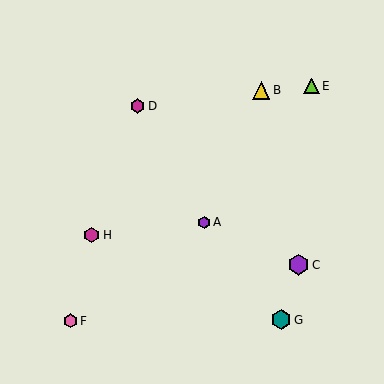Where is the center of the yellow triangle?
The center of the yellow triangle is at (261, 90).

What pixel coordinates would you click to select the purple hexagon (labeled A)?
Click at (204, 222) to select the purple hexagon A.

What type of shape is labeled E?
Shape E is a lime triangle.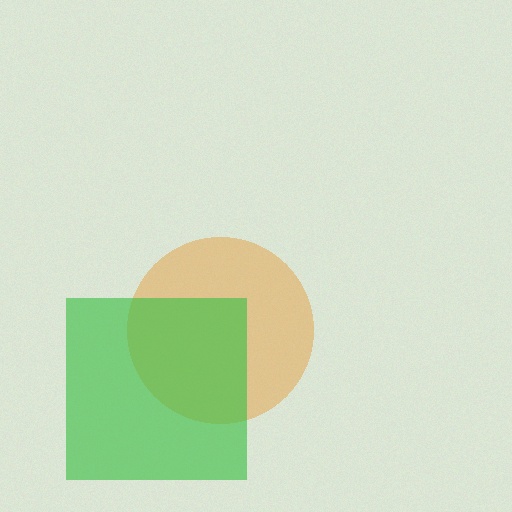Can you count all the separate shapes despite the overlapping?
Yes, there are 2 separate shapes.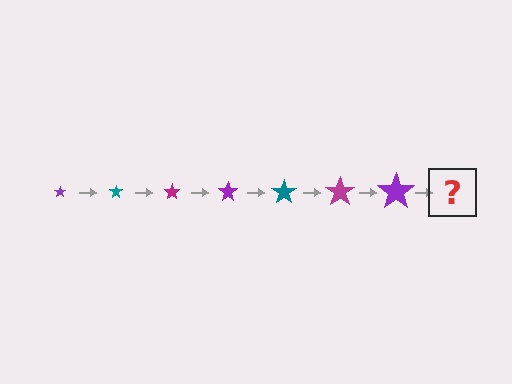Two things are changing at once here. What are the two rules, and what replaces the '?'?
The two rules are that the star grows larger each step and the color cycles through purple, teal, and magenta. The '?' should be a teal star, larger than the previous one.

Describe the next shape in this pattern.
It should be a teal star, larger than the previous one.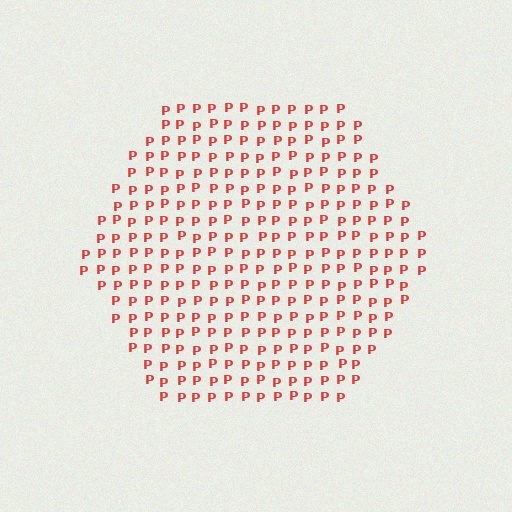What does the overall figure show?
The overall figure shows a hexagon.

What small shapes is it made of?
It is made of small letter P's.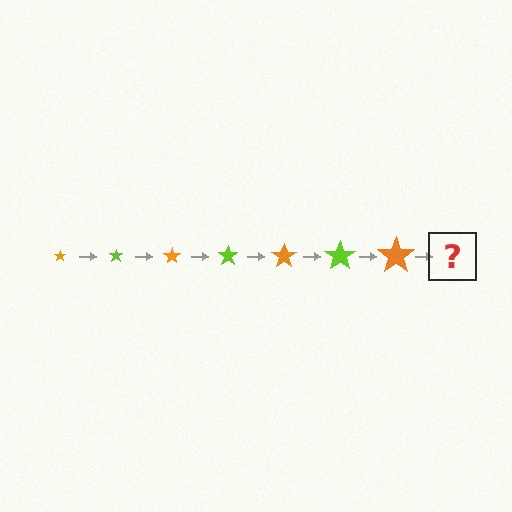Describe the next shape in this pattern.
It should be a lime star, larger than the previous one.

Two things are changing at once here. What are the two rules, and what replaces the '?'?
The two rules are that the star grows larger each step and the color cycles through orange and lime. The '?' should be a lime star, larger than the previous one.